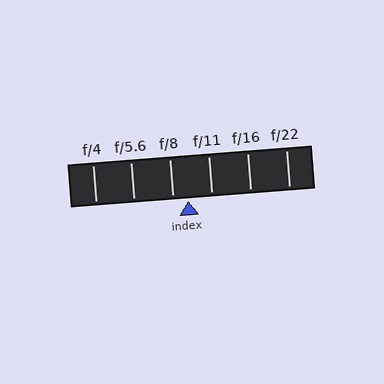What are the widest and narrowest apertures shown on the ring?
The widest aperture shown is f/4 and the narrowest is f/22.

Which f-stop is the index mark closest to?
The index mark is closest to f/8.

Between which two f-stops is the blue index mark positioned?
The index mark is between f/8 and f/11.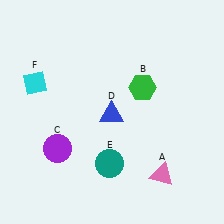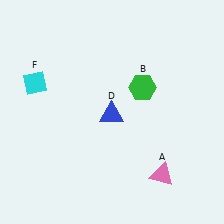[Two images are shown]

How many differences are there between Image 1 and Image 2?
There are 2 differences between the two images.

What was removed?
The teal circle (E), the purple circle (C) were removed in Image 2.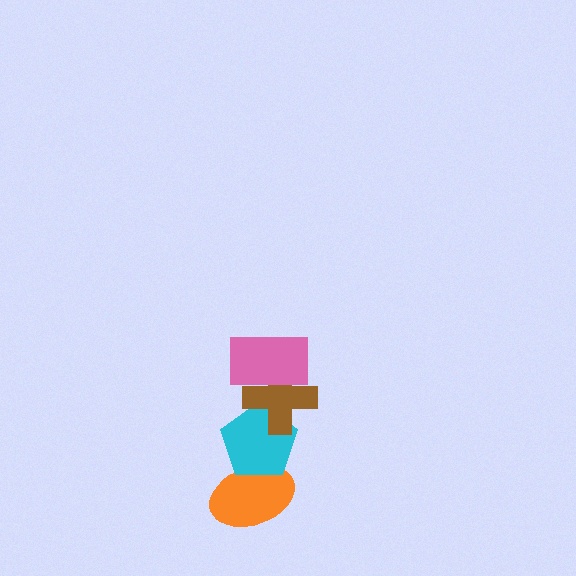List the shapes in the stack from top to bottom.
From top to bottom: the pink rectangle, the brown cross, the cyan pentagon, the orange ellipse.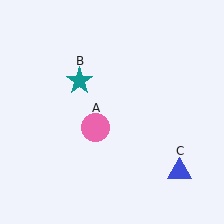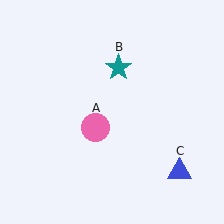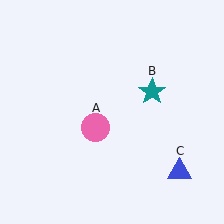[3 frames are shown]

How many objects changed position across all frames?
1 object changed position: teal star (object B).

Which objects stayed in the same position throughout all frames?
Pink circle (object A) and blue triangle (object C) remained stationary.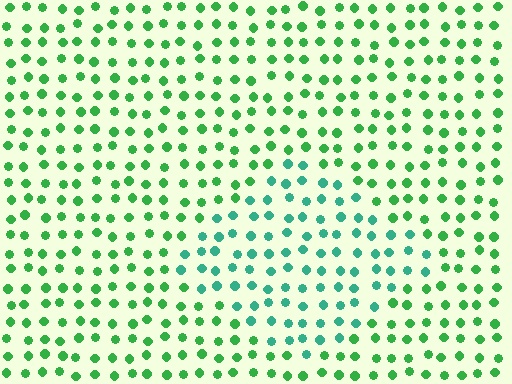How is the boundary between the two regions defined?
The boundary is defined purely by a slight shift in hue (about 34 degrees). Spacing, size, and orientation are identical on both sides.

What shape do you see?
I see a diamond.